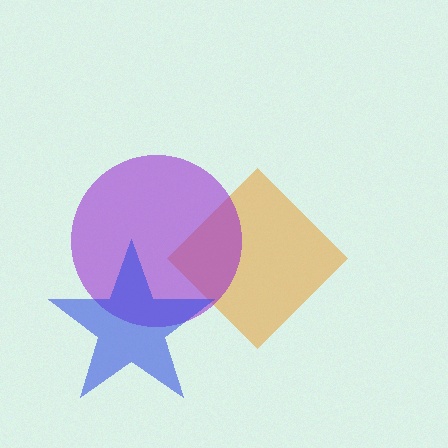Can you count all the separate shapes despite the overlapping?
Yes, there are 3 separate shapes.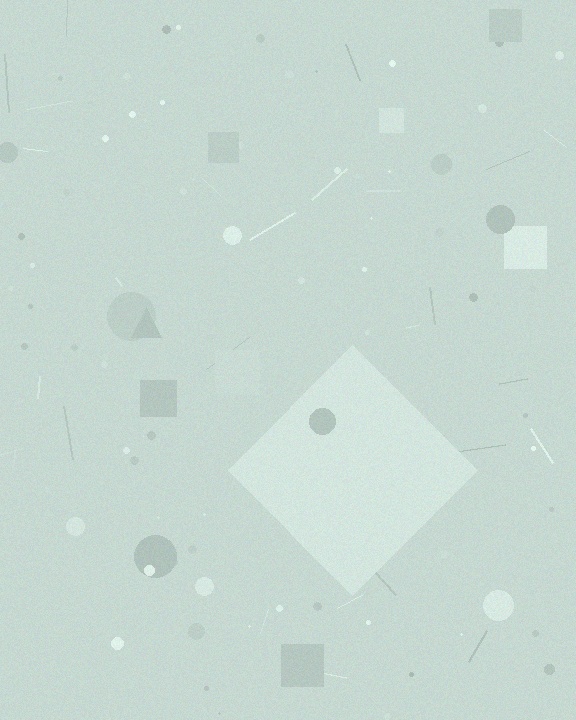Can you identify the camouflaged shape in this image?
The camouflaged shape is a diamond.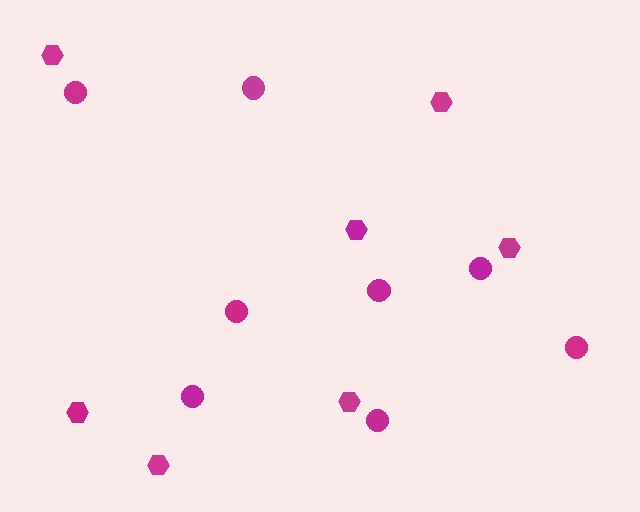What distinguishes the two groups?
There are 2 groups: one group of hexagons (7) and one group of circles (8).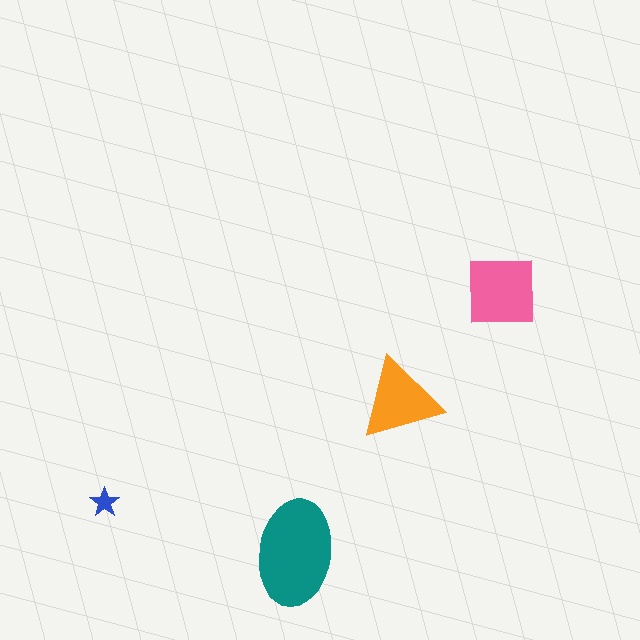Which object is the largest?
The teal ellipse.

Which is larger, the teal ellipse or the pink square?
The teal ellipse.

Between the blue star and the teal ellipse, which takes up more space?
The teal ellipse.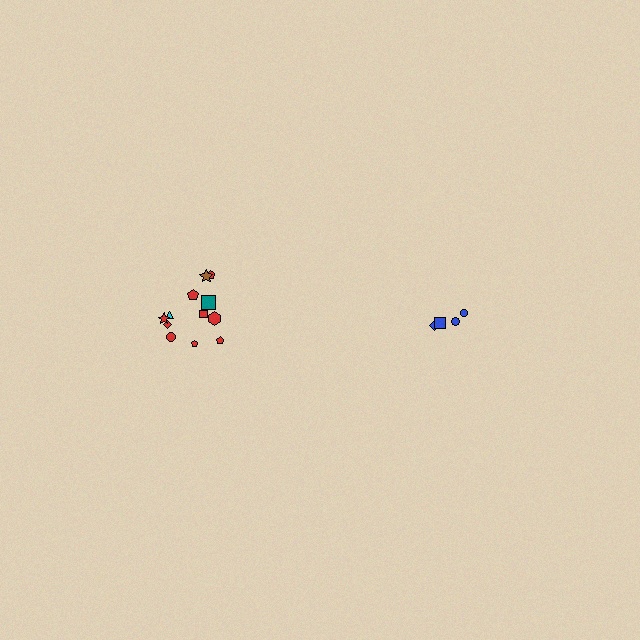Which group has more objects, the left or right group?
The left group.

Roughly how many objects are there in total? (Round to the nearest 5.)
Roughly 15 objects in total.